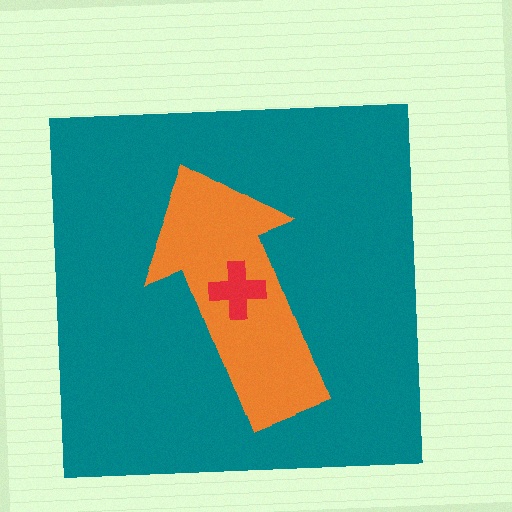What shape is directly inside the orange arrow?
The red cross.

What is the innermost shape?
The red cross.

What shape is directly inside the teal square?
The orange arrow.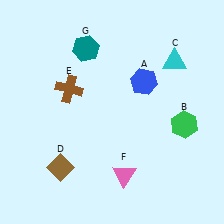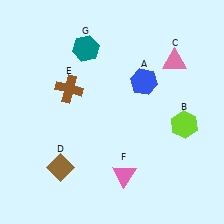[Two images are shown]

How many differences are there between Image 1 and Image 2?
There are 2 differences between the two images.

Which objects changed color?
B changed from green to lime. C changed from cyan to pink.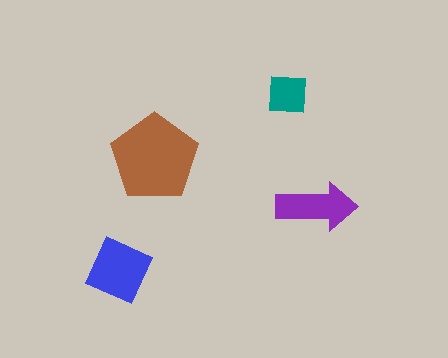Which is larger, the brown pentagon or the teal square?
The brown pentagon.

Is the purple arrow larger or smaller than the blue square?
Smaller.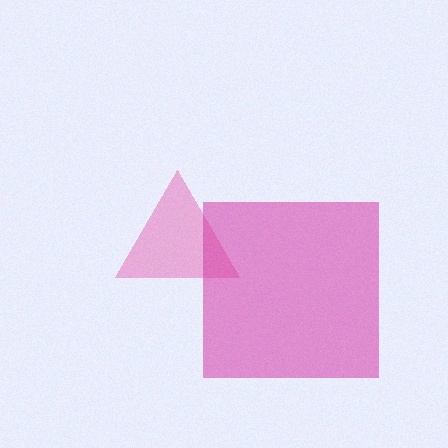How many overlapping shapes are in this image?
There are 2 overlapping shapes in the image.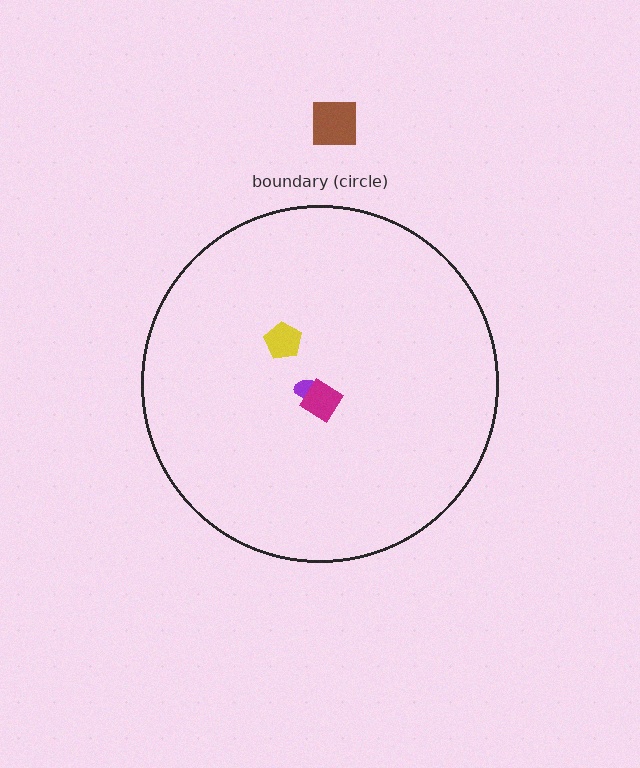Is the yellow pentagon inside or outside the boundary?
Inside.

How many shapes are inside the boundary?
3 inside, 1 outside.